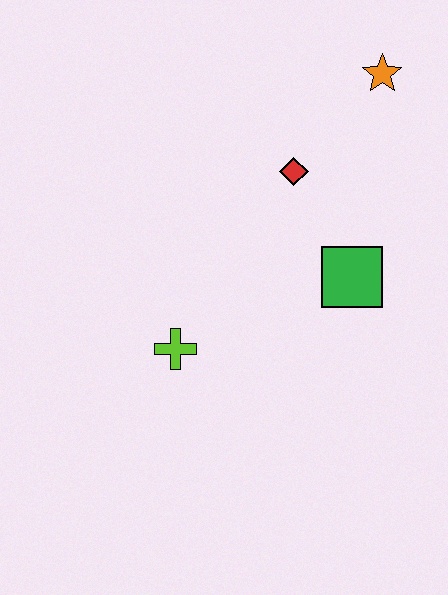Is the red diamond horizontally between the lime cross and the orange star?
Yes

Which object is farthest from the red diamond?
The lime cross is farthest from the red diamond.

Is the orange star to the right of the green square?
Yes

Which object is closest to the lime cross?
The green square is closest to the lime cross.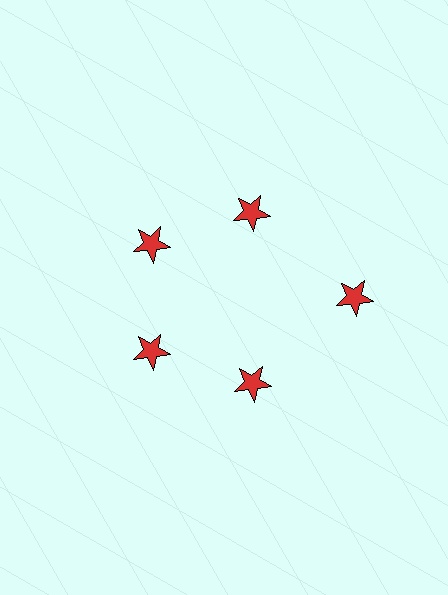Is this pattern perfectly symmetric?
No. The 5 red stars are arranged in a ring, but one element near the 3 o'clock position is pushed outward from the center, breaking the 5-fold rotational symmetry.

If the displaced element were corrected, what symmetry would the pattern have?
It would have 5-fold rotational symmetry — the pattern would map onto itself every 72 degrees.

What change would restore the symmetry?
The symmetry would be restored by moving it inward, back onto the ring so that all 5 stars sit at equal angles and equal distance from the center.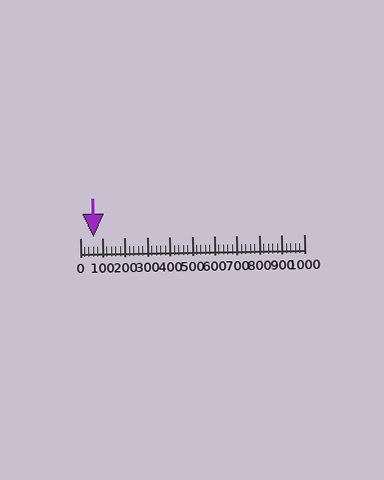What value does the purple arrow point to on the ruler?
The purple arrow points to approximately 60.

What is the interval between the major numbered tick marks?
The major tick marks are spaced 100 units apart.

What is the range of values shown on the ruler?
The ruler shows values from 0 to 1000.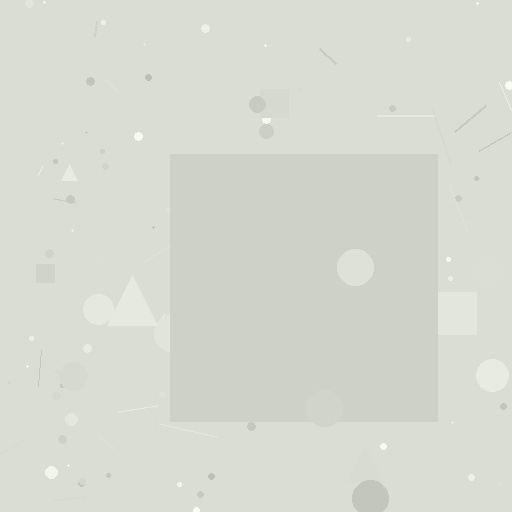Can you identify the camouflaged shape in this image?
The camouflaged shape is a square.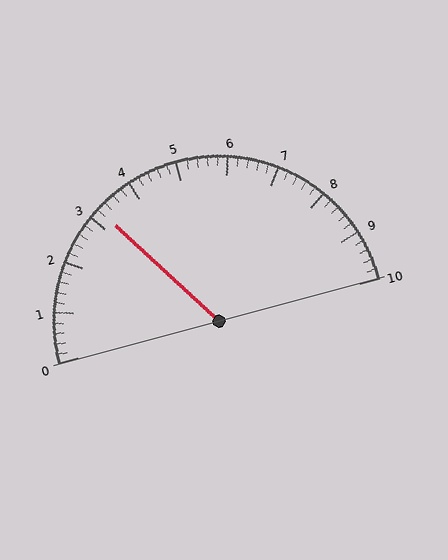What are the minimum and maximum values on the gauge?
The gauge ranges from 0 to 10.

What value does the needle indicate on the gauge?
The needle indicates approximately 3.2.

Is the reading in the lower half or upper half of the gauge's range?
The reading is in the lower half of the range (0 to 10).